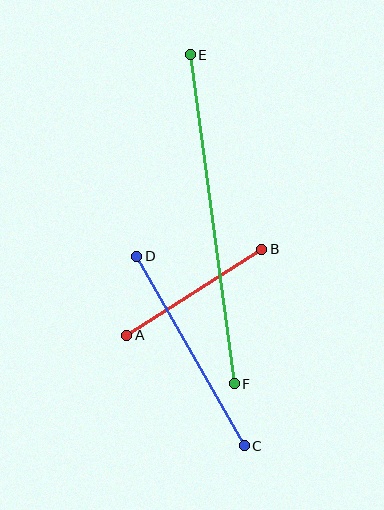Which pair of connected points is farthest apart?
Points E and F are farthest apart.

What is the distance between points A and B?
The distance is approximately 160 pixels.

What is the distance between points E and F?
The distance is approximately 332 pixels.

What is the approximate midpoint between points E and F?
The midpoint is at approximately (212, 219) pixels.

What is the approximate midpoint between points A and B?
The midpoint is at approximately (194, 292) pixels.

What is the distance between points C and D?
The distance is approximately 218 pixels.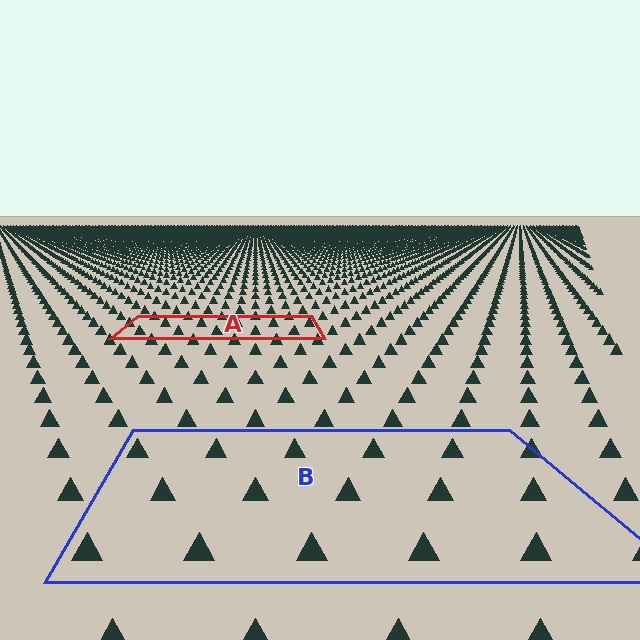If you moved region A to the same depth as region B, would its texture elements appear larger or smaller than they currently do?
They would appear larger. At a closer depth, the same texture elements are projected at a bigger on-screen size.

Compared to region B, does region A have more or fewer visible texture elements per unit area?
Region A has more texture elements per unit area — they are packed more densely because it is farther away.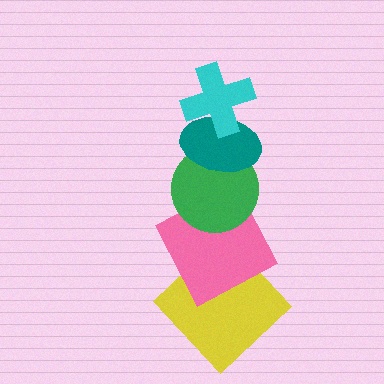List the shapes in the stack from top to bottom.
From top to bottom: the cyan cross, the teal ellipse, the green circle, the pink square, the yellow diamond.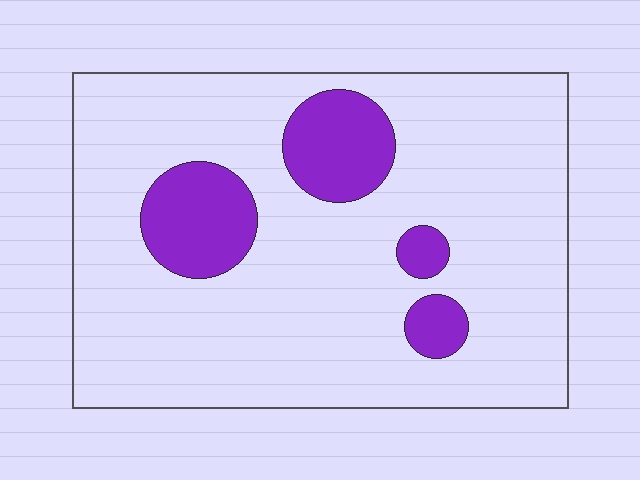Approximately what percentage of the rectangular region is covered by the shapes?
Approximately 15%.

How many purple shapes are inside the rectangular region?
4.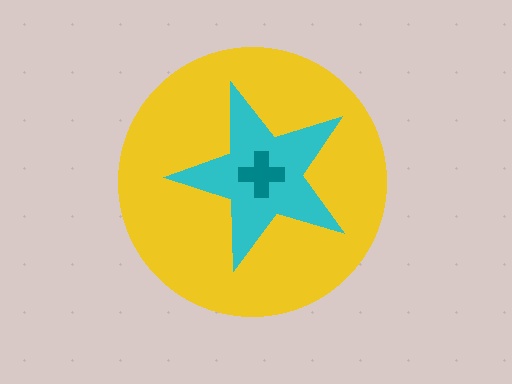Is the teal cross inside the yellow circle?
Yes.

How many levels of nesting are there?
3.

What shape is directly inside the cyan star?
The teal cross.